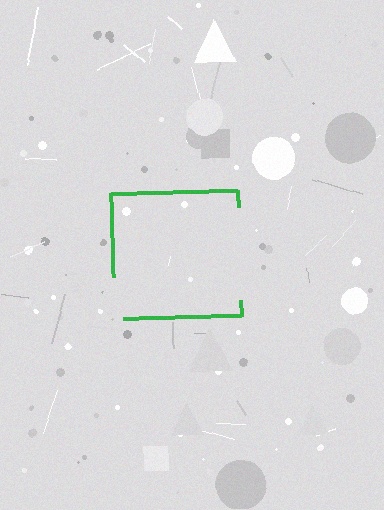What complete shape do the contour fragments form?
The contour fragments form a square.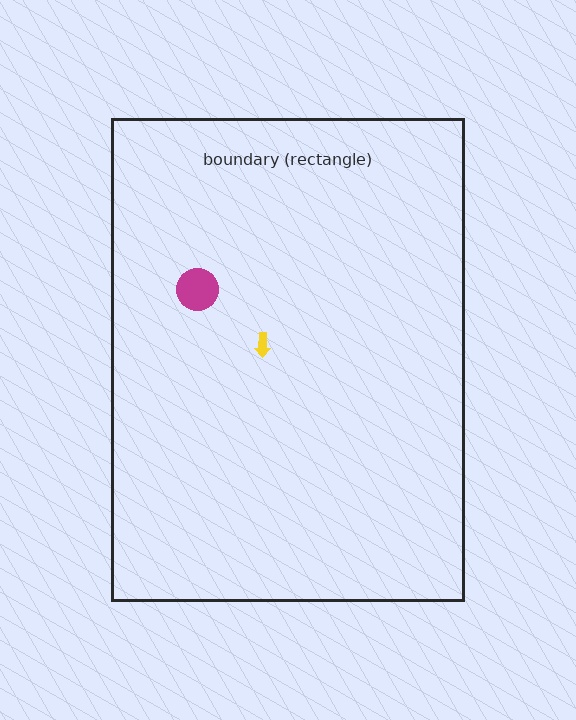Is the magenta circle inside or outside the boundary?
Inside.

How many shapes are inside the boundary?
2 inside, 0 outside.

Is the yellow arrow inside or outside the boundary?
Inside.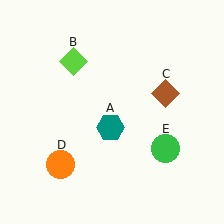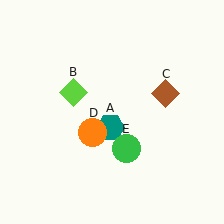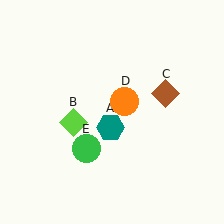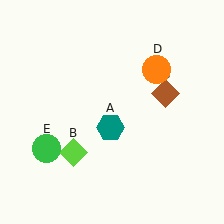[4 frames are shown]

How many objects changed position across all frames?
3 objects changed position: lime diamond (object B), orange circle (object D), green circle (object E).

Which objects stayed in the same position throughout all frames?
Teal hexagon (object A) and brown diamond (object C) remained stationary.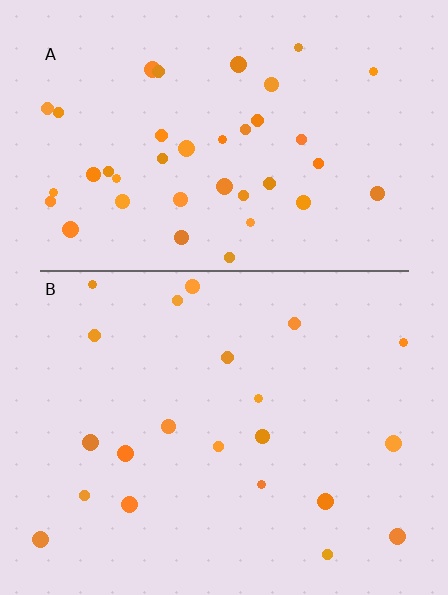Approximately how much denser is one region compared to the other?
Approximately 1.9× — region A over region B.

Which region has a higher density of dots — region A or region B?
A (the top).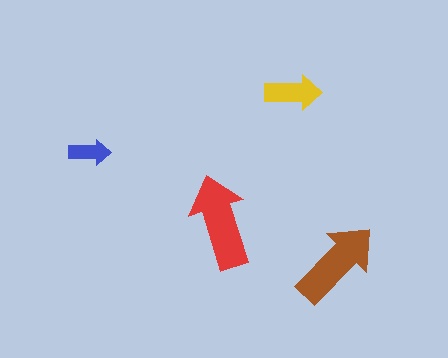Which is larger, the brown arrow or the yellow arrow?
The brown one.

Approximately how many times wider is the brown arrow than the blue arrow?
About 2 times wider.